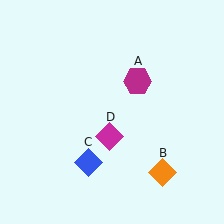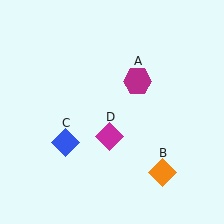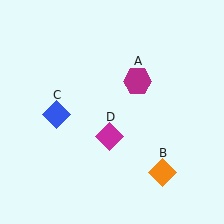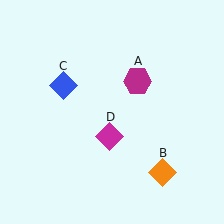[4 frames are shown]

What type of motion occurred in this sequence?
The blue diamond (object C) rotated clockwise around the center of the scene.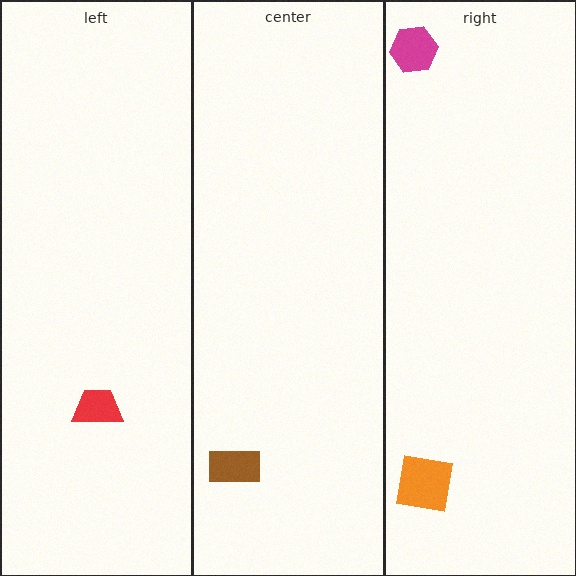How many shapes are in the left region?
1.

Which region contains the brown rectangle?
The center region.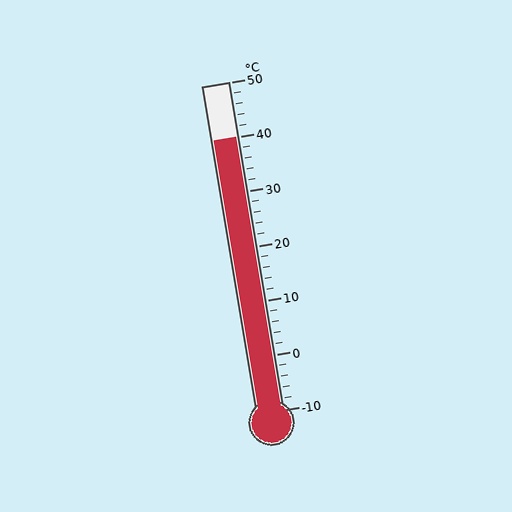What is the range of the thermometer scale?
The thermometer scale ranges from -10°C to 50°C.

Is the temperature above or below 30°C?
The temperature is above 30°C.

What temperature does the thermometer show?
The thermometer shows approximately 40°C.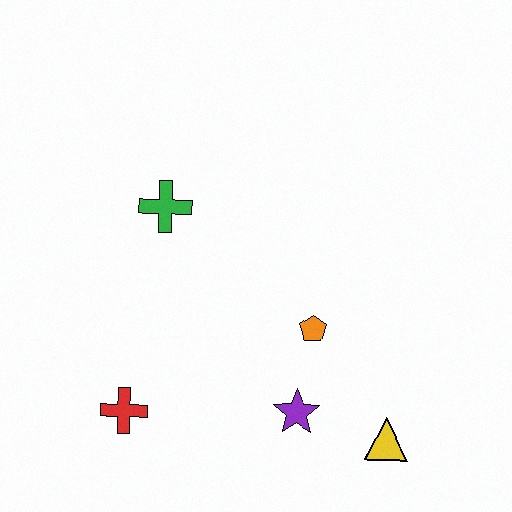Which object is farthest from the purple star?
The green cross is farthest from the purple star.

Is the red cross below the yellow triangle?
No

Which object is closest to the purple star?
The orange pentagon is closest to the purple star.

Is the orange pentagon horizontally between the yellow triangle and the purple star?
Yes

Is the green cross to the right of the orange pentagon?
No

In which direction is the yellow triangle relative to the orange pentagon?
The yellow triangle is below the orange pentagon.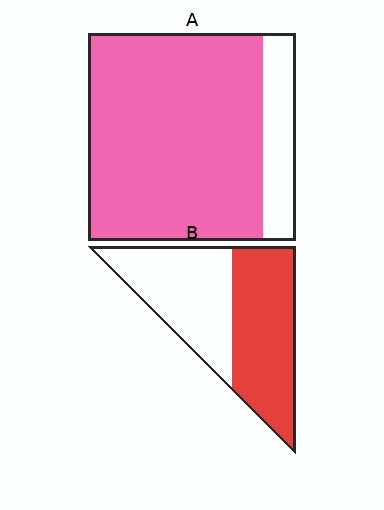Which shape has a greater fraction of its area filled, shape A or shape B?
Shape A.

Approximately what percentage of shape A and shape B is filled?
A is approximately 85% and B is approximately 50%.